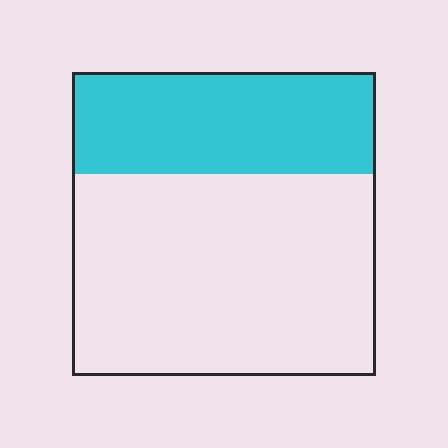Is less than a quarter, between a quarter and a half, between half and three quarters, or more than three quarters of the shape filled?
Between a quarter and a half.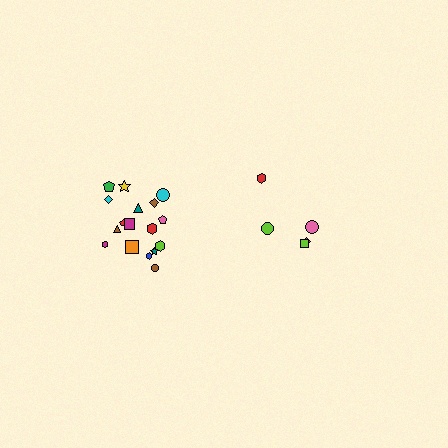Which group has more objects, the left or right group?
The left group.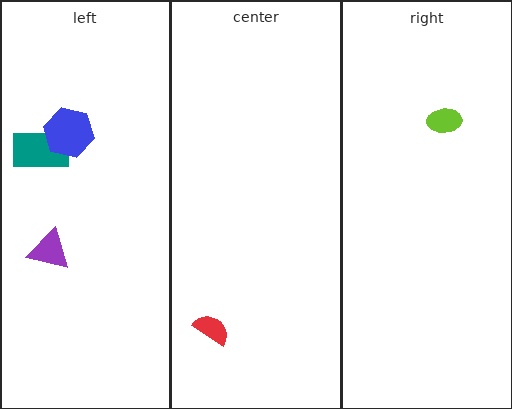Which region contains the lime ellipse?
The right region.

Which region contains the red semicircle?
The center region.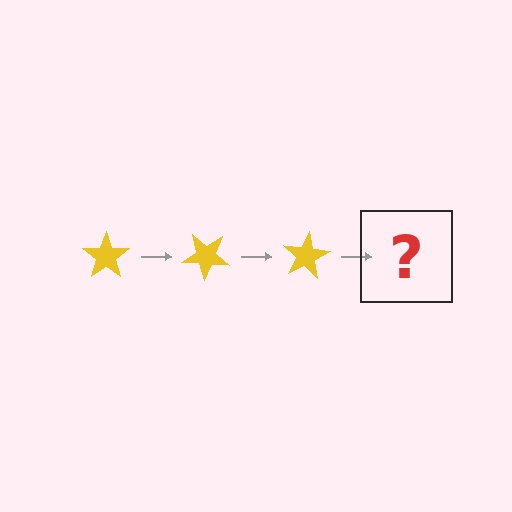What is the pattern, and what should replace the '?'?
The pattern is that the star rotates 40 degrees each step. The '?' should be a yellow star rotated 120 degrees.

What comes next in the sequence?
The next element should be a yellow star rotated 120 degrees.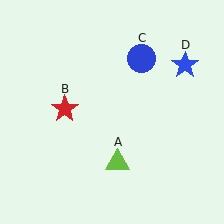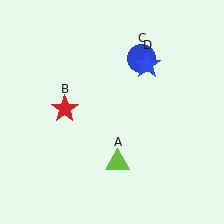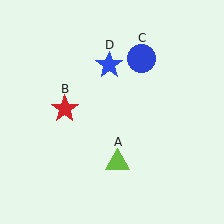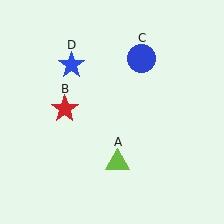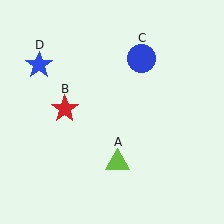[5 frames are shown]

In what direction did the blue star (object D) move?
The blue star (object D) moved left.